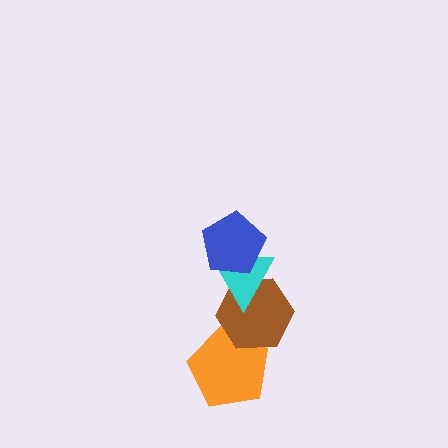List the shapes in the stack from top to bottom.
From top to bottom: the blue pentagon, the cyan triangle, the brown hexagon, the orange pentagon.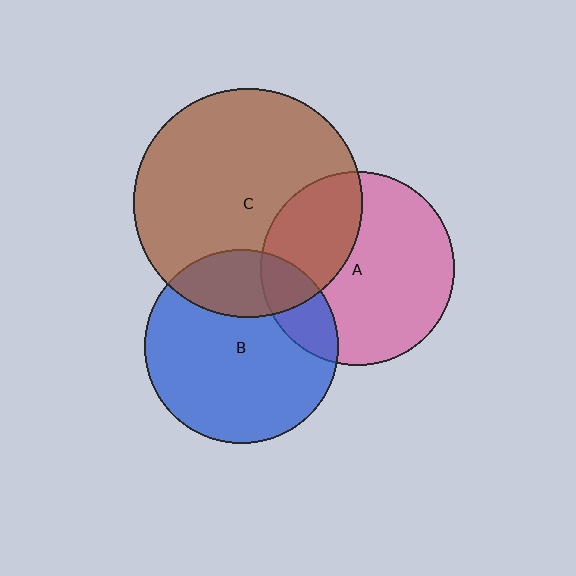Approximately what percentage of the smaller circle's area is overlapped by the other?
Approximately 35%.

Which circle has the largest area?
Circle C (brown).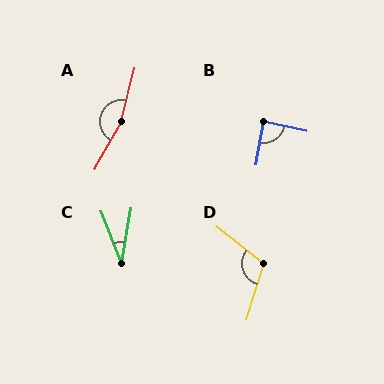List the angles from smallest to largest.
C (30°), B (87°), D (111°), A (165°).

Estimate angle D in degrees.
Approximately 111 degrees.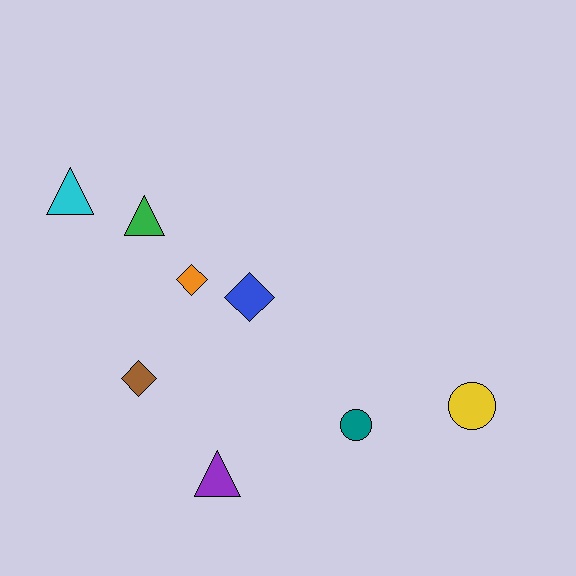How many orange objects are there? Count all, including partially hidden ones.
There is 1 orange object.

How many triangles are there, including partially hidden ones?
There are 3 triangles.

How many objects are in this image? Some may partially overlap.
There are 8 objects.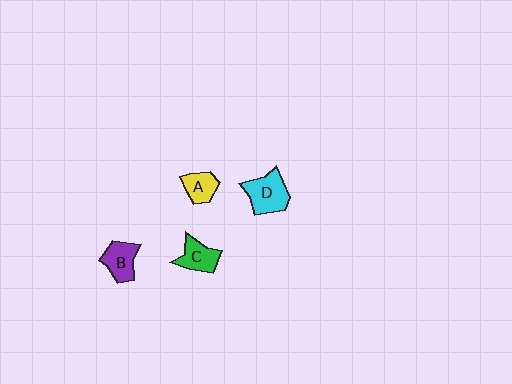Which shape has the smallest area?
Shape A (yellow).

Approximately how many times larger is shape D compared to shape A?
Approximately 1.6 times.